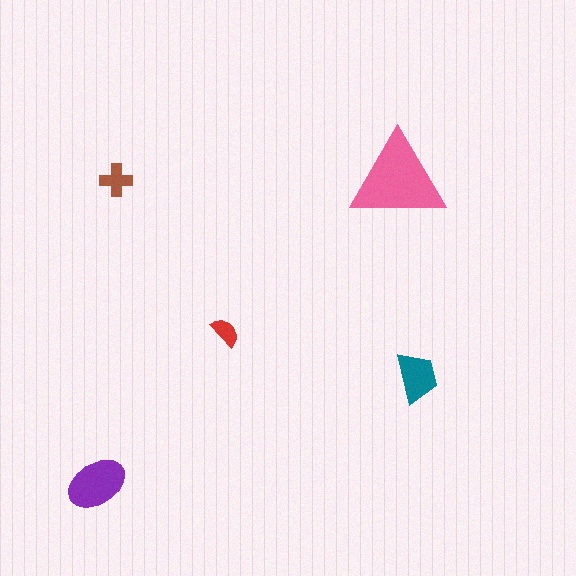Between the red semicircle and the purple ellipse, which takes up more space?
The purple ellipse.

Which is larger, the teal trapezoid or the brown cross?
The teal trapezoid.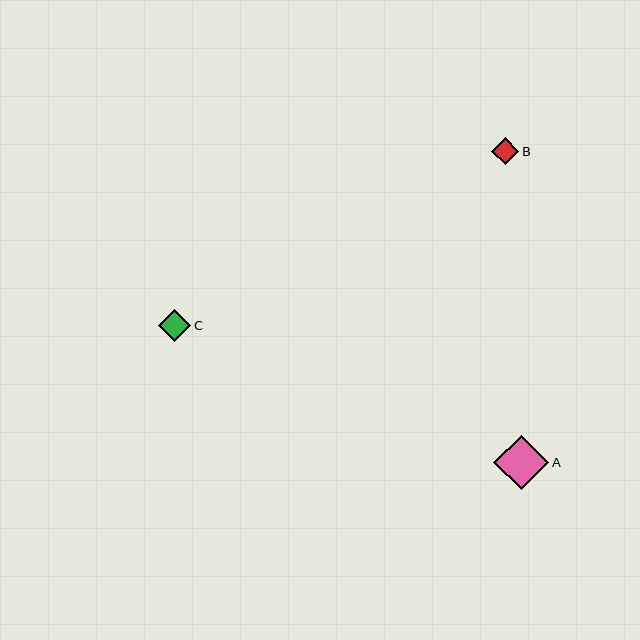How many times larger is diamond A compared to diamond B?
Diamond A is approximately 2.0 times the size of diamond B.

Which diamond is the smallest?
Diamond B is the smallest with a size of approximately 27 pixels.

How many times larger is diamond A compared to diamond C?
Diamond A is approximately 1.7 times the size of diamond C.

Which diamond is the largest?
Diamond A is the largest with a size of approximately 55 pixels.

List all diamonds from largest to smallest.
From largest to smallest: A, C, B.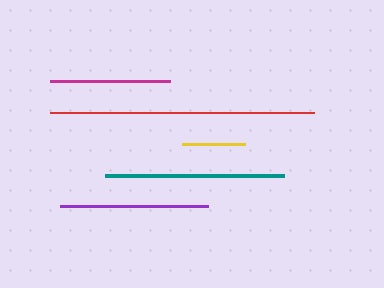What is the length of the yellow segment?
The yellow segment is approximately 63 pixels long.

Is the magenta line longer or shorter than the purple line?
The purple line is longer than the magenta line.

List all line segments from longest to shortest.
From longest to shortest: red, teal, purple, magenta, yellow.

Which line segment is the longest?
The red line is the longest at approximately 264 pixels.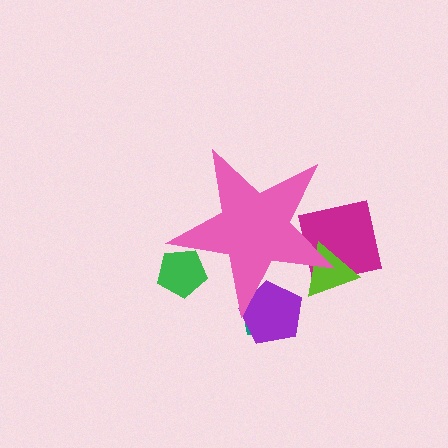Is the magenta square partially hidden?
Yes, the magenta square is partially hidden behind the pink star.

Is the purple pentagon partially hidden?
Yes, the purple pentagon is partially hidden behind the pink star.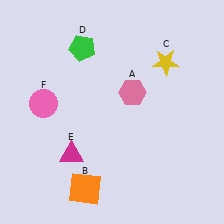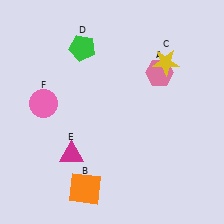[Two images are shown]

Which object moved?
The pink hexagon (A) moved right.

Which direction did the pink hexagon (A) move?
The pink hexagon (A) moved right.